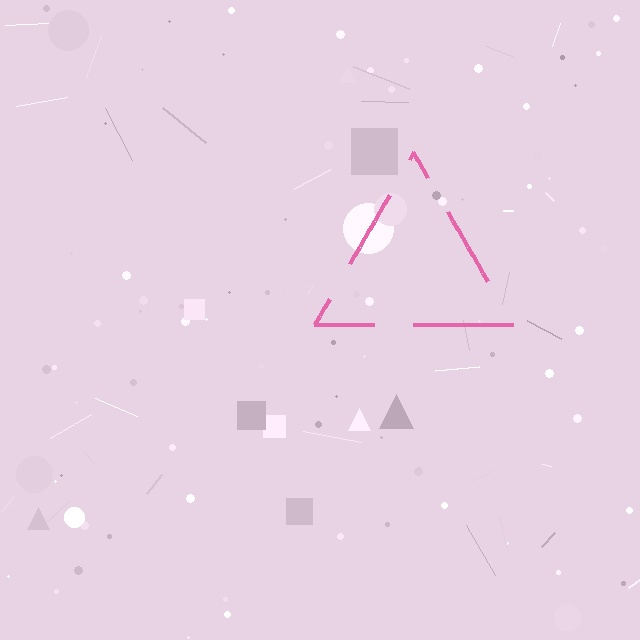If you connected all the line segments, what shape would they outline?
They would outline a triangle.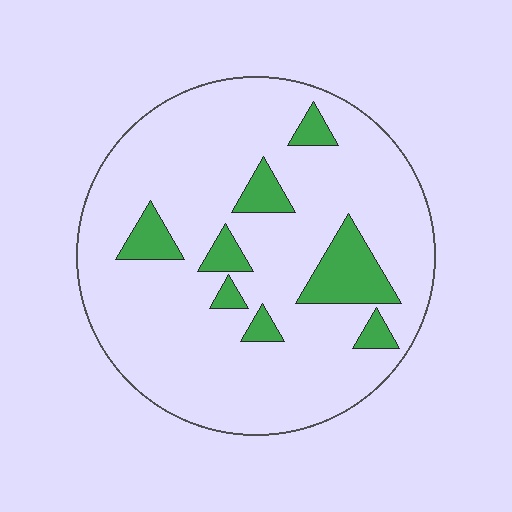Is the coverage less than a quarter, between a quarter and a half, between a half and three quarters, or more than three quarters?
Less than a quarter.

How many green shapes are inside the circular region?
8.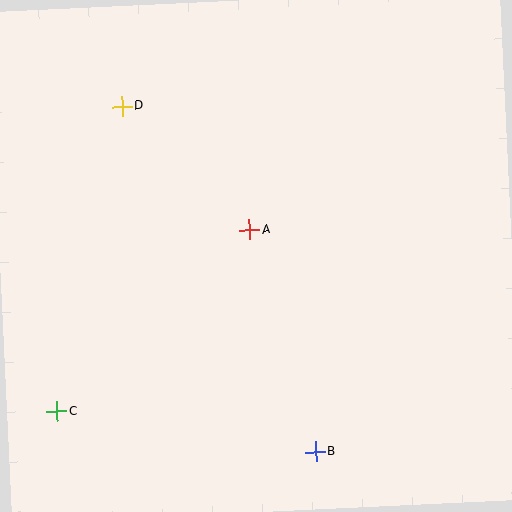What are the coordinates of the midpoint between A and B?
The midpoint between A and B is at (283, 341).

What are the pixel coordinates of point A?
Point A is at (250, 230).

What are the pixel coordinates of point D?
Point D is at (122, 106).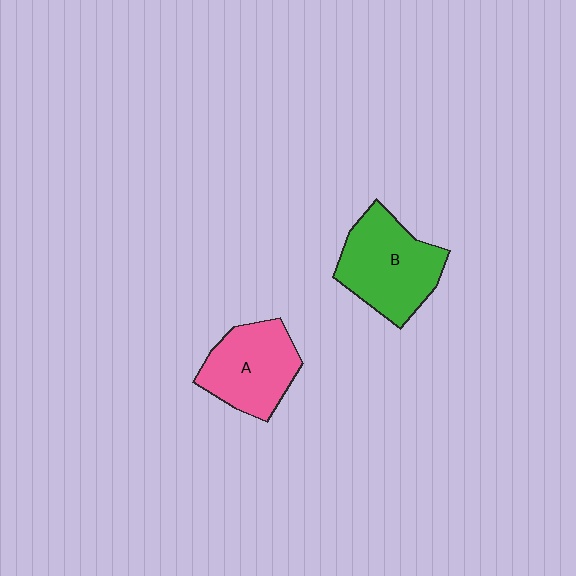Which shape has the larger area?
Shape B (green).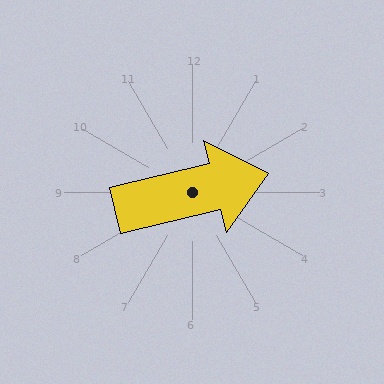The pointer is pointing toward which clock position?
Roughly 3 o'clock.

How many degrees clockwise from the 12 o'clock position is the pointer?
Approximately 76 degrees.